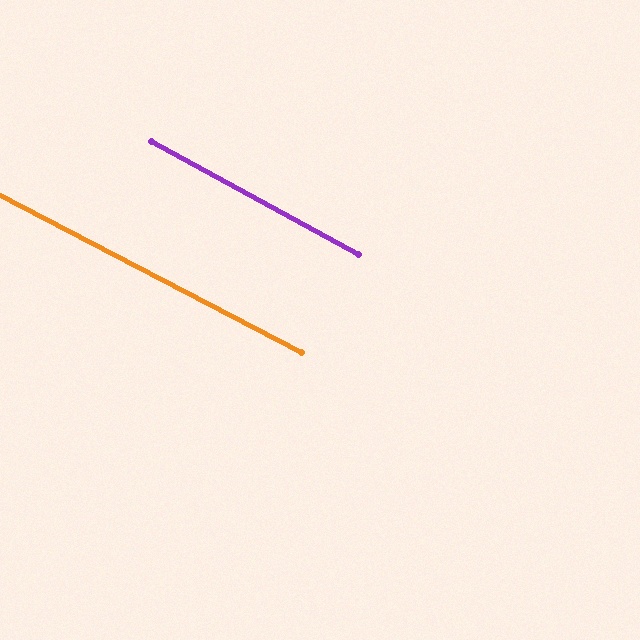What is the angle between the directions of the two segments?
Approximately 1 degree.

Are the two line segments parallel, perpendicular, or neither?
Parallel — their directions differ by only 1.3°.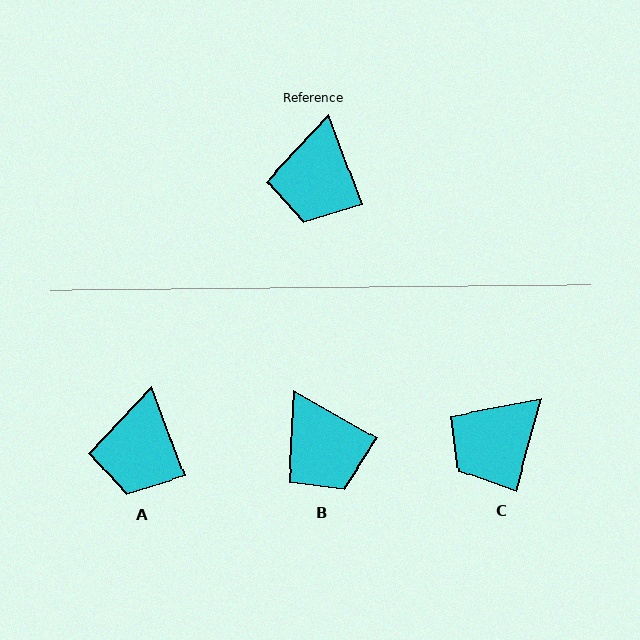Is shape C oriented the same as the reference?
No, it is off by about 36 degrees.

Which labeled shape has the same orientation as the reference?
A.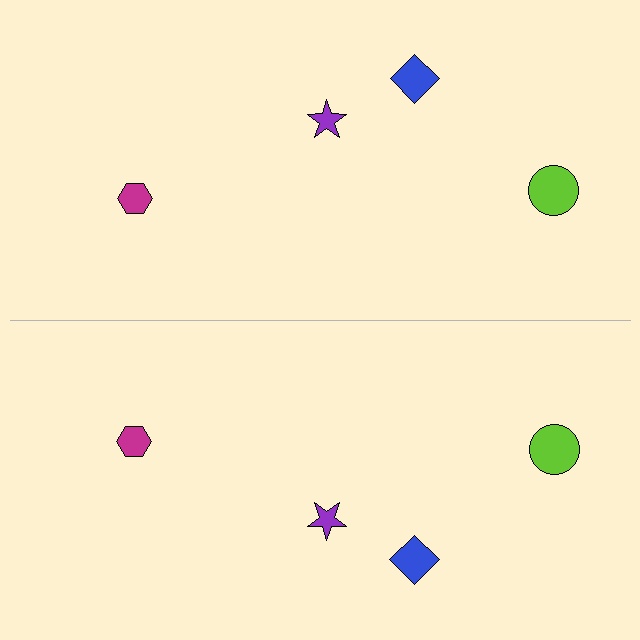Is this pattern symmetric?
Yes, this pattern has bilateral (reflection) symmetry.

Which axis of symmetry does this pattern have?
The pattern has a horizontal axis of symmetry running through the center of the image.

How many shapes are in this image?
There are 8 shapes in this image.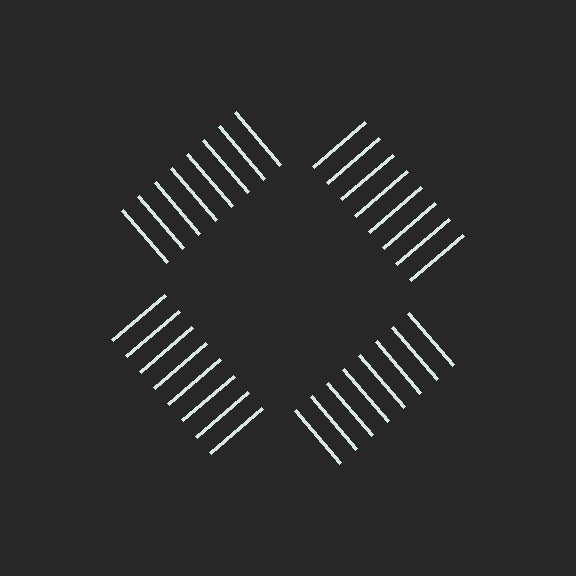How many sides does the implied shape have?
4 sides — the line-ends trace a square.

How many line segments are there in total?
32 — 8 along each of the 4 edges.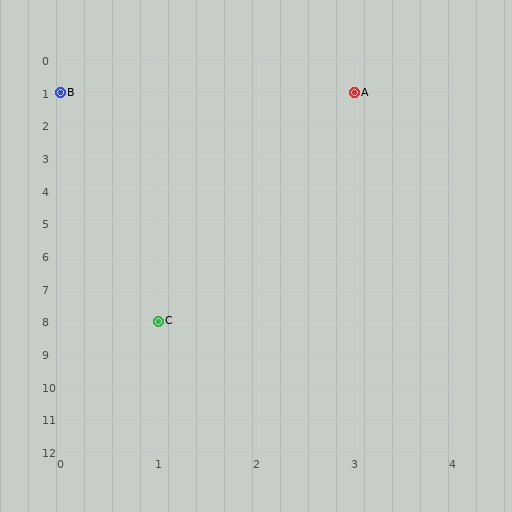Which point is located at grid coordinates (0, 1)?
Point B is at (0, 1).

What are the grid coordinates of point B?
Point B is at grid coordinates (0, 1).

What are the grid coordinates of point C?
Point C is at grid coordinates (1, 8).